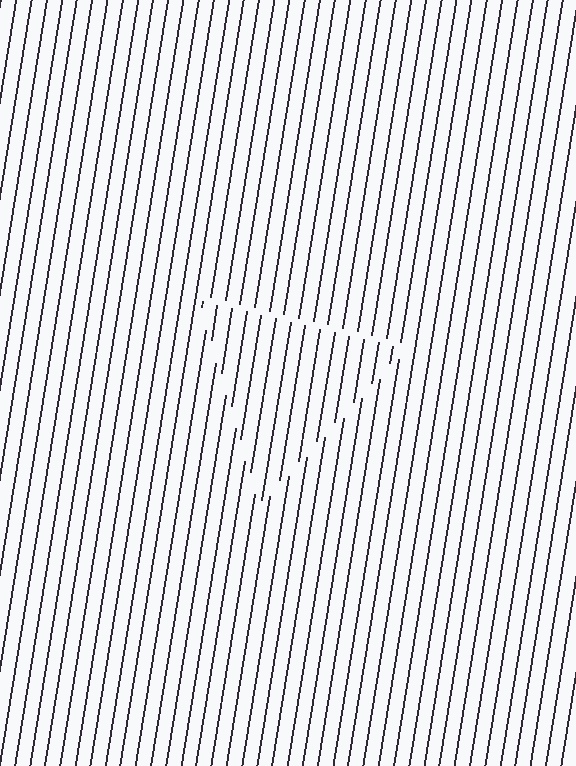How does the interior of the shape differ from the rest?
The interior of the shape contains the same grating, shifted by half a period — the contour is defined by the phase discontinuity where line-ends from the inner and outer gratings abut.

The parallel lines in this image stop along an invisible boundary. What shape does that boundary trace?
An illusory triangle. The interior of the shape contains the same grating, shifted by half a period — the contour is defined by the phase discontinuity where line-ends from the inner and outer gratings abut.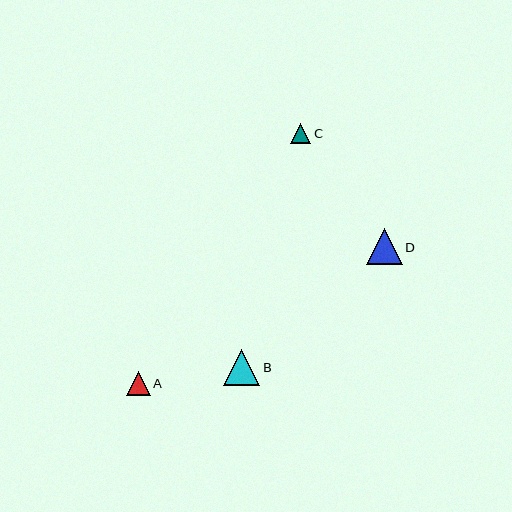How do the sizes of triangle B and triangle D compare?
Triangle B and triangle D are approximately the same size.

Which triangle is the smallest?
Triangle C is the smallest with a size of approximately 20 pixels.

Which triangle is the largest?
Triangle B is the largest with a size of approximately 36 pixels.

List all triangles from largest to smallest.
From largest to smallest: B, D, A, C.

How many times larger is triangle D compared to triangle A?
Triangle D is approximately 1.5 times the size of triangle A.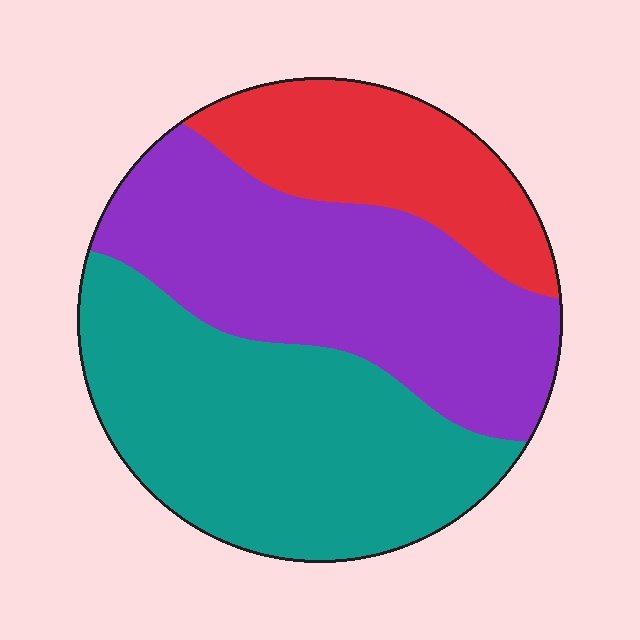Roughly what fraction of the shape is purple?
Purple covers around 40% of the shape.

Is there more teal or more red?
Teal.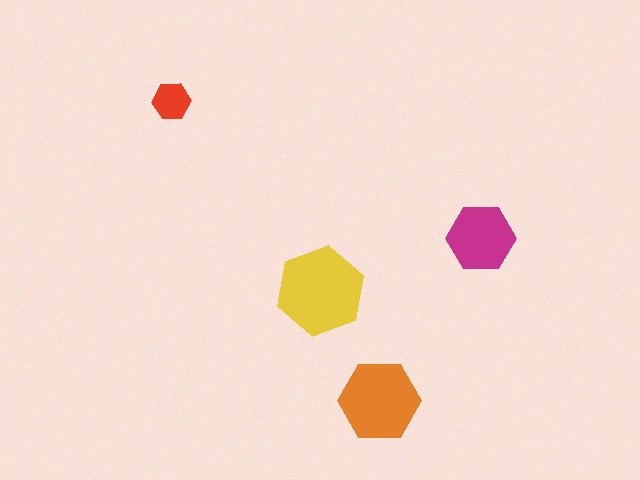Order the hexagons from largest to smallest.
the yellow one, the orange one, the magenta one, the red one.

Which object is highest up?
The red hexagon is topmost.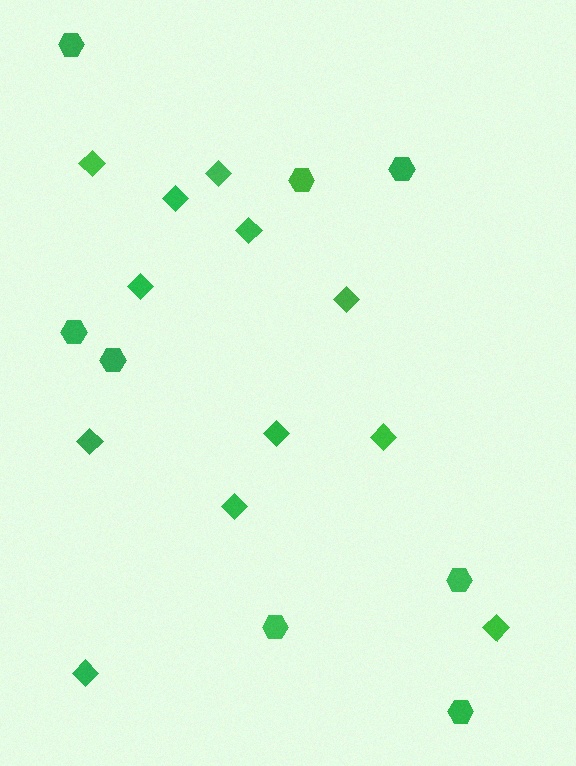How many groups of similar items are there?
There are 2 groups: one group of diamonds (12) and one group of hexagons (8).